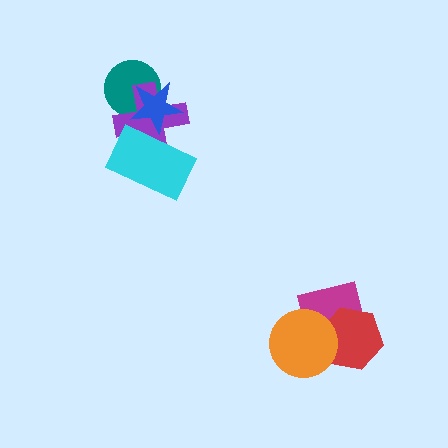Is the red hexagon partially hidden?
Yes, it is partially covered by another shape.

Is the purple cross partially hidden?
Yes, it is partially covered by another shape.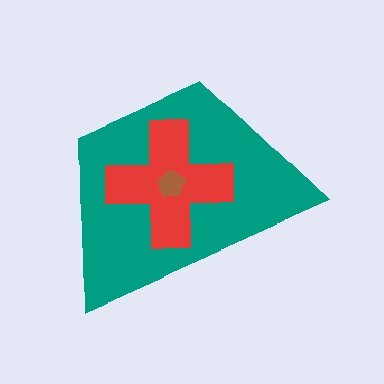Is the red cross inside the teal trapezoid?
Yes.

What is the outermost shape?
The teal trapezoid.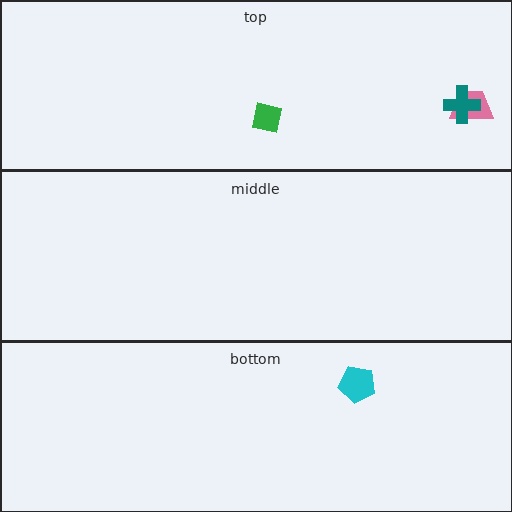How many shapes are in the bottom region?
1.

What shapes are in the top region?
The pink trapezoid, the green square, the teal cross.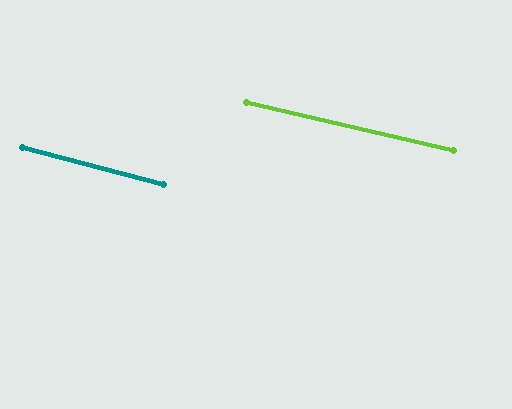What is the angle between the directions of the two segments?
Approximately 2 degrees.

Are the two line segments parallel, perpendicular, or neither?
Parallel — their directions differ by only 1.5°.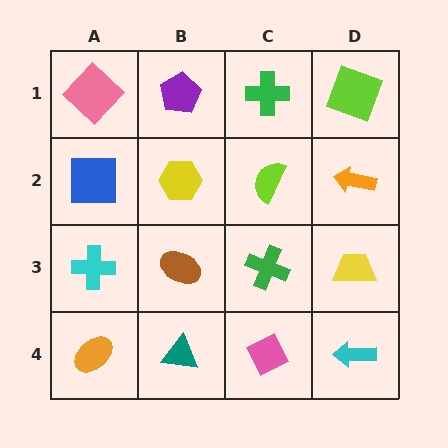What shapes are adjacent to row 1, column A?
A blue square (row 2, column A), a purple pentagon (row 1, column B).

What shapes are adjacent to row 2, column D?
A lime square (row 1, column D), a yellow trapezoid (row 3, column D), a lime semicircle (row 2, column C).